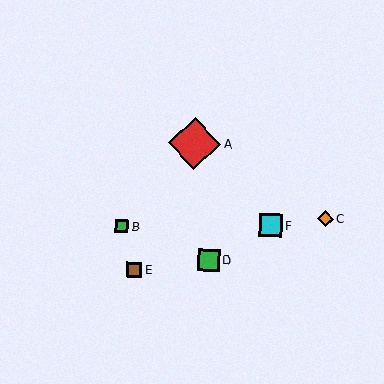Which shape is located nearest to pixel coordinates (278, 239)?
The cyan square (labeled F) at (271, 225) is nearest to that location.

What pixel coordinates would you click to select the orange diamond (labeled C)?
Click at (325, 218) to select the orange diamond C.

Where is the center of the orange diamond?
The center of the orange diamond is at (325, 218).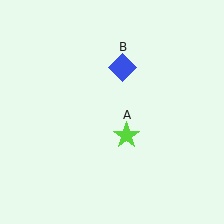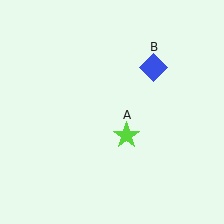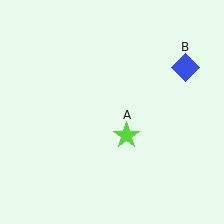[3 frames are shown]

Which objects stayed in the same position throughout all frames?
Lime star (object A) remained stationary.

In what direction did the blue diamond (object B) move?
The blue diamond (object B) moved right.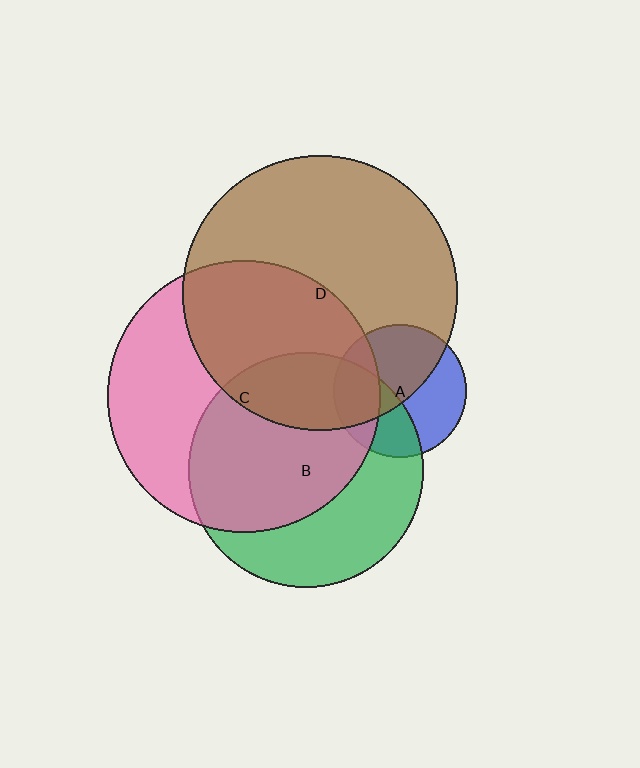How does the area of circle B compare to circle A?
Approximately 3.1 times.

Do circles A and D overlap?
Yes.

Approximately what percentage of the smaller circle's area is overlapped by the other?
Approximately 55%.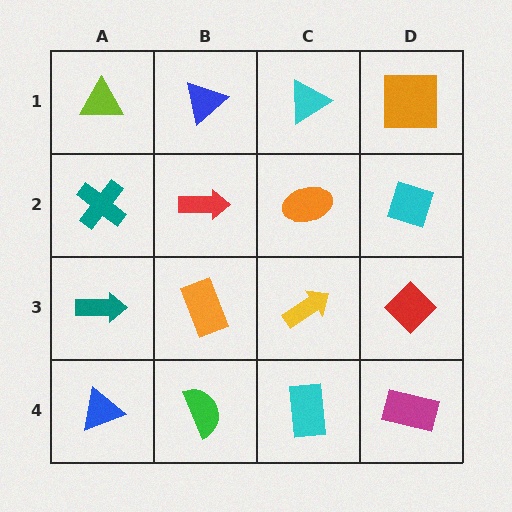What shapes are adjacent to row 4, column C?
A yellow arrow (row 3, column C), a green semicircle (row 4, column B), a magenta rectangle (row 4, column D).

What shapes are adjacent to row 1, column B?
A red arrow (row 2, column B), a lime triangle (row 1, column A), a cyan triangle (row 1, column C).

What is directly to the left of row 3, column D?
A yellow arrow.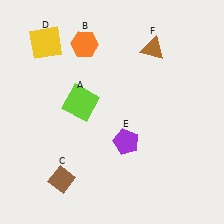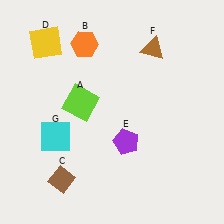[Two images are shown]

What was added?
A cyan square (G) was added in Image 2.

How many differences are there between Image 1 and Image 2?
There is 1 difference between the two images.